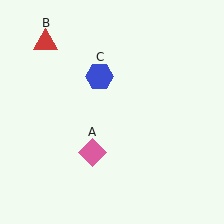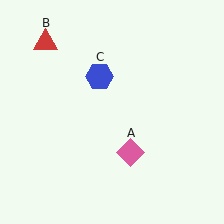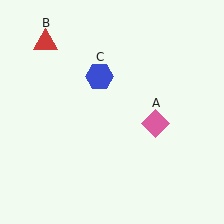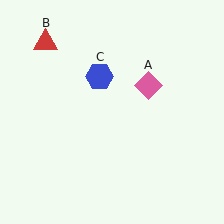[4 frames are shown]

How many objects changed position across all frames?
1 object changed position: pink diamond (object A).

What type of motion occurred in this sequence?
The pink diamond (object A) rotated counterclockwise around the center of the scene.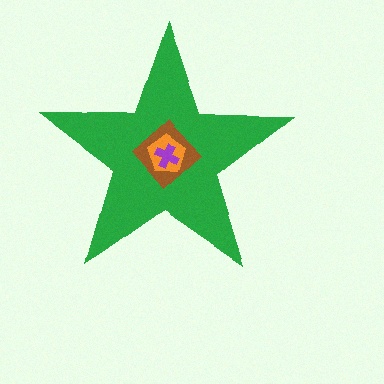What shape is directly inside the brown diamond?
The orange pentagon.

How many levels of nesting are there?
4.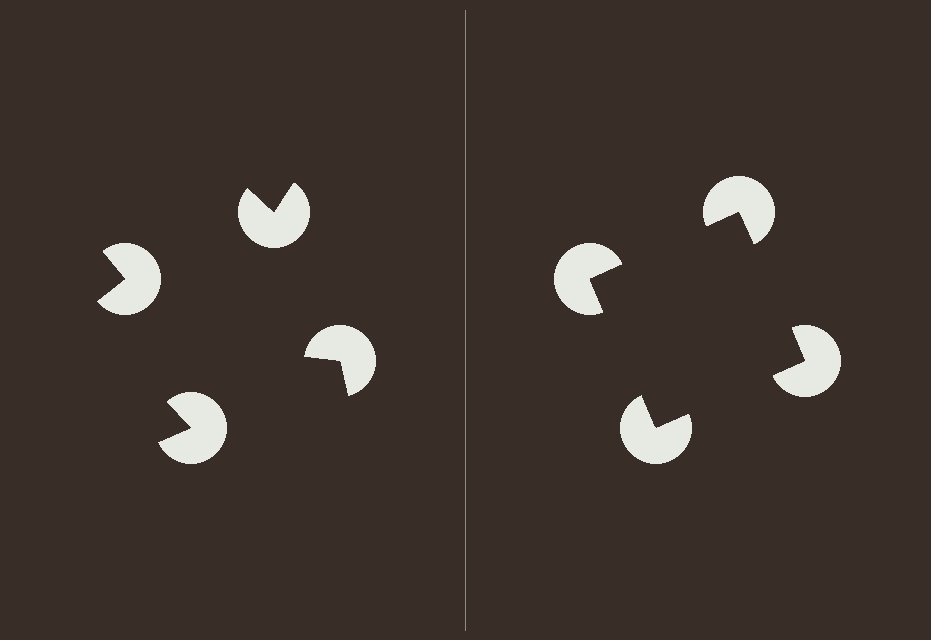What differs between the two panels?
The pac-man discs are positioned identically on both sides; only the wedge orientations differ. On the right they align to a square; on the left they are misaligned.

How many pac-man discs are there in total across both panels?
8 — 4 on each side.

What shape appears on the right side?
An illusory square.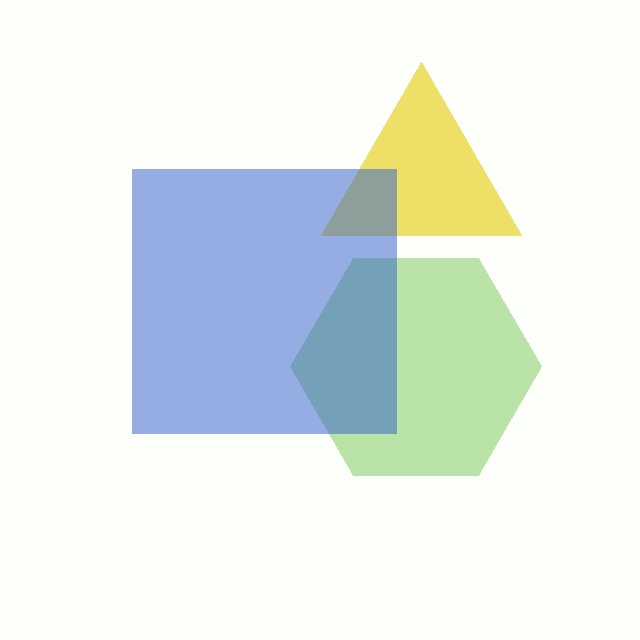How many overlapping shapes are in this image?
There are 3 overlapping shapes in the image.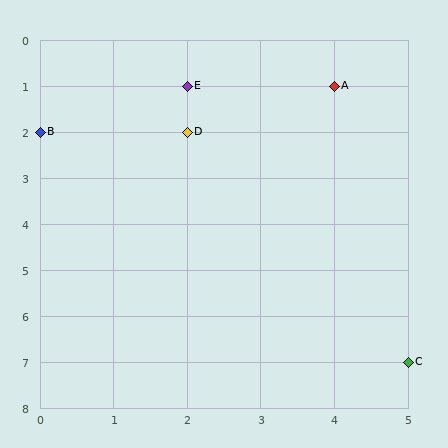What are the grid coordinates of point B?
Point B is at grid coordinates (0, 2).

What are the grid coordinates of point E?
Point E is at grid coordinates (2, 1).